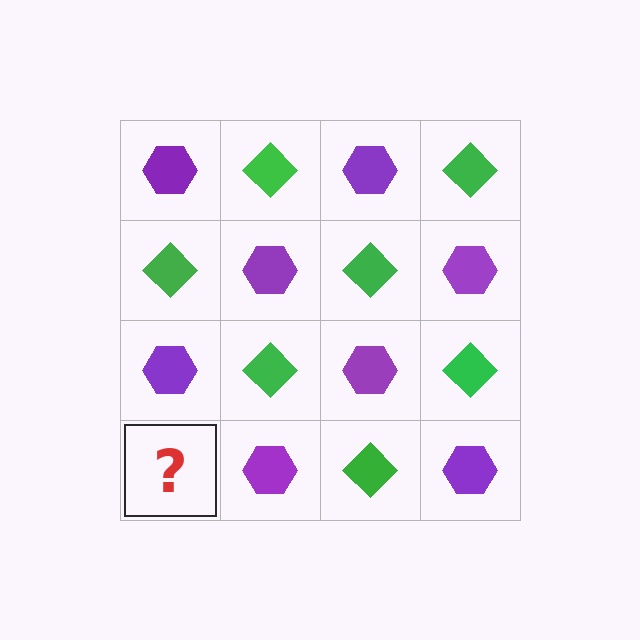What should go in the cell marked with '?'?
The missing cell should contain a green diamond.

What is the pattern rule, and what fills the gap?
The rule is that it alternates purple hexagon and green diamond in a checkerboard pattern. The gap should be filled with a green diamond.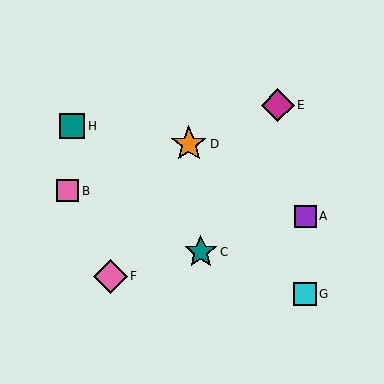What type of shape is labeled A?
Shape A is a purple square.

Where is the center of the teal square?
The center of the teal square is at (72, 126).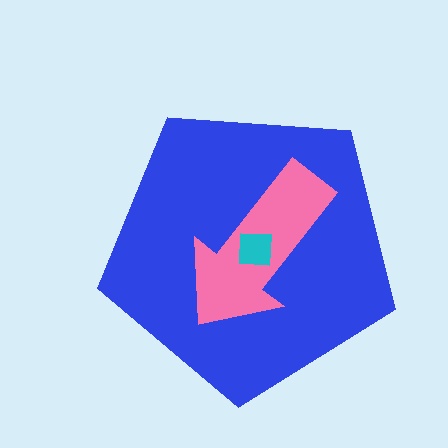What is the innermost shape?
The cyan square.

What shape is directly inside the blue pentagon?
The pink arrow.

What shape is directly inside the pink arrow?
The cyan square.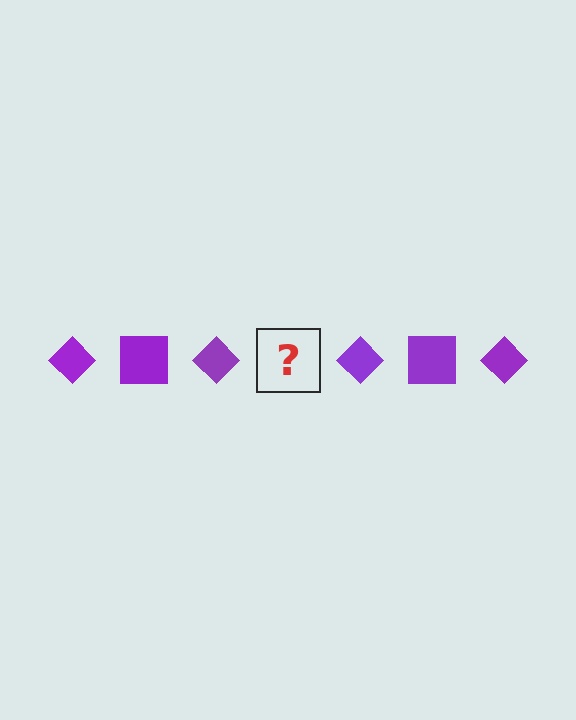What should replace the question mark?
The question mark should be replaced with a purple square.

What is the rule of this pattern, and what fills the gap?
The rule is that the pattern cycles through diamond, square shapes in purple. The gap should be filled with a purple square.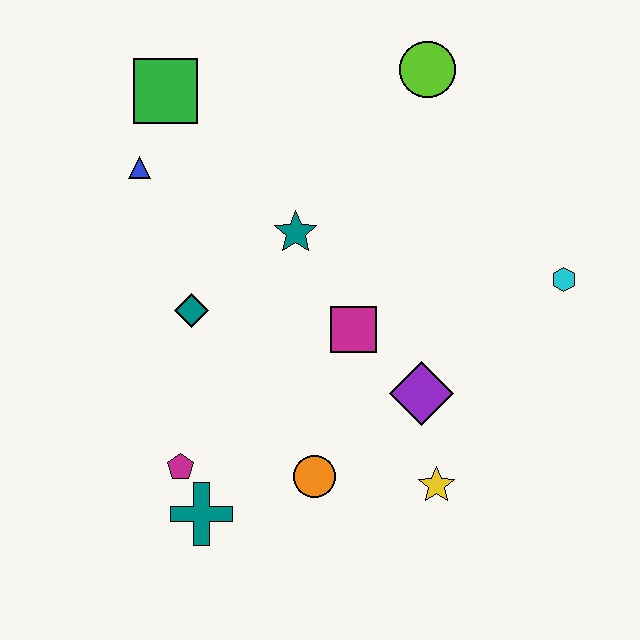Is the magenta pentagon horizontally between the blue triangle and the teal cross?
Yes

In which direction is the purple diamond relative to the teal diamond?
The purple diamond is to the right of the teal diamond.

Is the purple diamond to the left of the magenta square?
No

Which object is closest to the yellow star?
The purple diamond is closest to the yellow star.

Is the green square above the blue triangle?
Yes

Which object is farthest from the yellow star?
The green square is farthest from the yellow star.